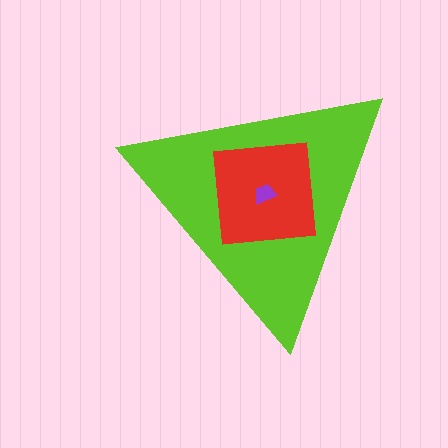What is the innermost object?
The purple trapezoid.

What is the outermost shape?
The lime triangle.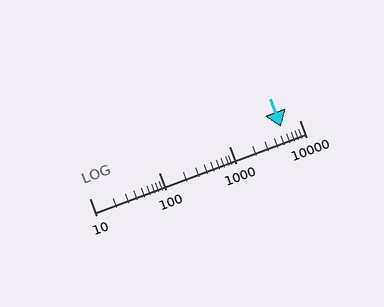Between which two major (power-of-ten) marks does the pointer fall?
The pointer is between 1000 and 10000.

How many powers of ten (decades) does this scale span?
The scale spans 3 decades, from 10 to 10000.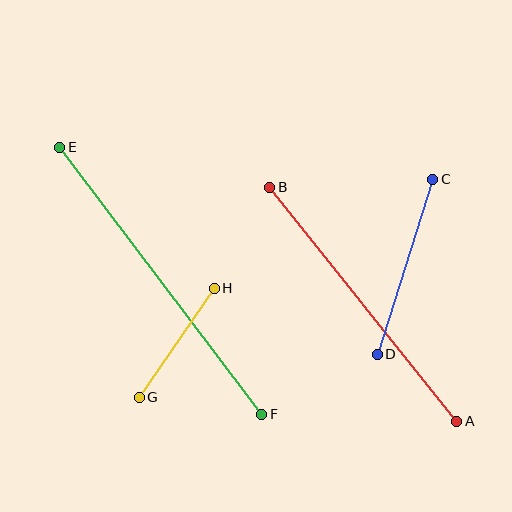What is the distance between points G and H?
The distance is approximately 132 pixels.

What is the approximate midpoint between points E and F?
The midpoint is at approximately (161, 281) pixels.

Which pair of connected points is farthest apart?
Points E and F are farthest apart.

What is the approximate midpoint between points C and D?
The midpoint is at approximately (405, 267) pixels.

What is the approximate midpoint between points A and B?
The midpoint is at approximately (363, 304) pixels.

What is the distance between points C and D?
The distance is approximately 183 pixels.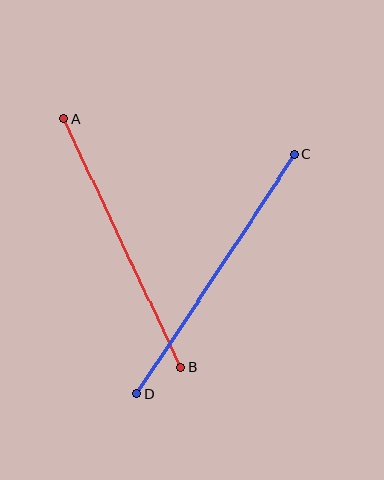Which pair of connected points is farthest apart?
Points C and D are farthest apart.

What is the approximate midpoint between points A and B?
The midpoint is at approximately (122, 243) pixels.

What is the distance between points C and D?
The distance is approximately 287 pixels.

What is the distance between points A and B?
The distance is approximately 275 pixels.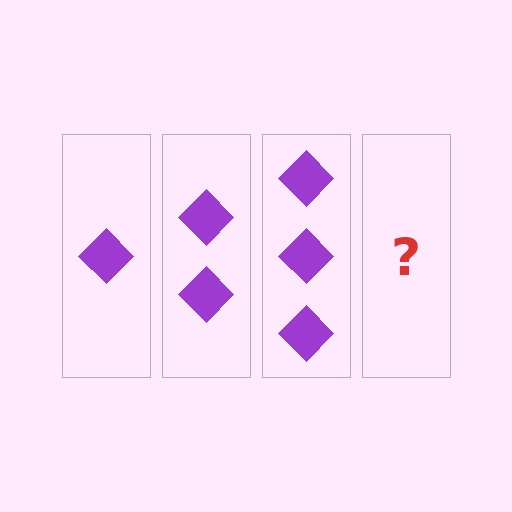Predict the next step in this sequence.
The next step is 4 diamonds.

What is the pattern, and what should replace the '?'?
The pattern is that each step adds one more diamond. The '?' should be 4 diamonds.